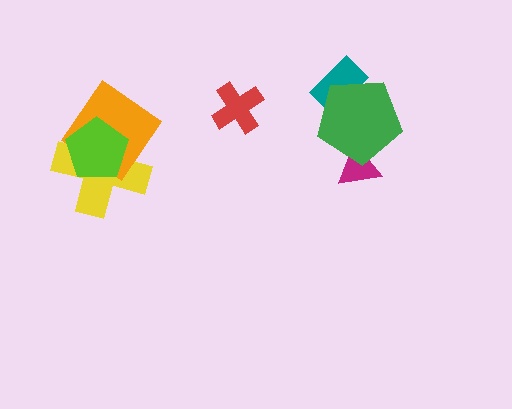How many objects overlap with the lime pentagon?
2 objects overlap with the lime pentagon.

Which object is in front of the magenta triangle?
The green pentagon is in front of the magenta triangle.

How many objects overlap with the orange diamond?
2 objects overlap with the orange diamond.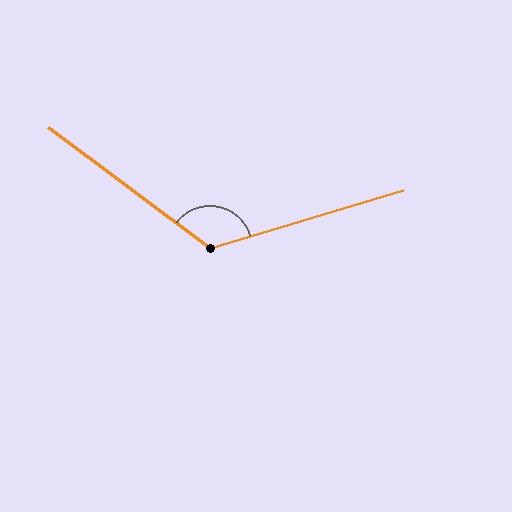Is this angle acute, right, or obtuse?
It is obtuse.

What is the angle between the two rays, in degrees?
Approximately 127 degrees.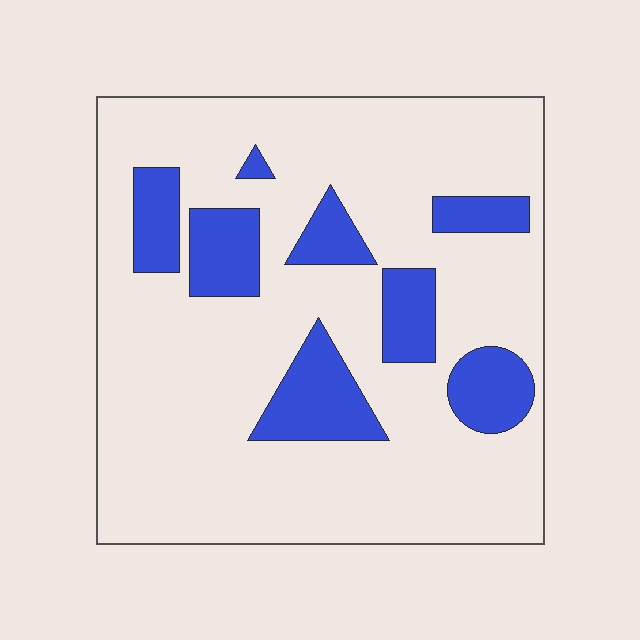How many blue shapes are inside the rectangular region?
8.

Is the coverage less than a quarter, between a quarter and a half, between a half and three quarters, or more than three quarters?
Less than a quarter.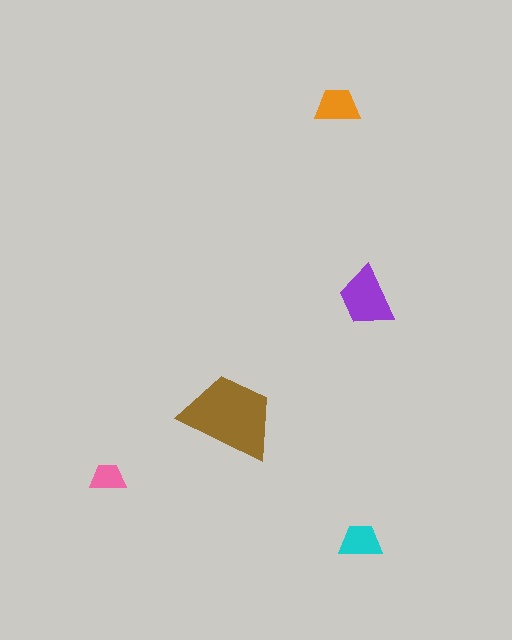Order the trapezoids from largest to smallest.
the brown one, the purple one, the orange one, the cyan one, the pink one.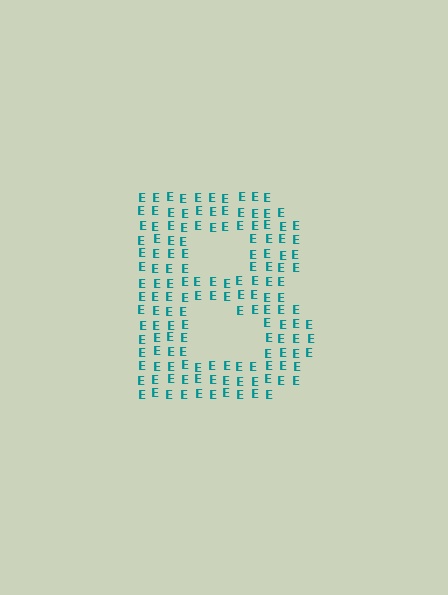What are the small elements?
The small elements are letter E's.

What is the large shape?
The large shape is the letter B.